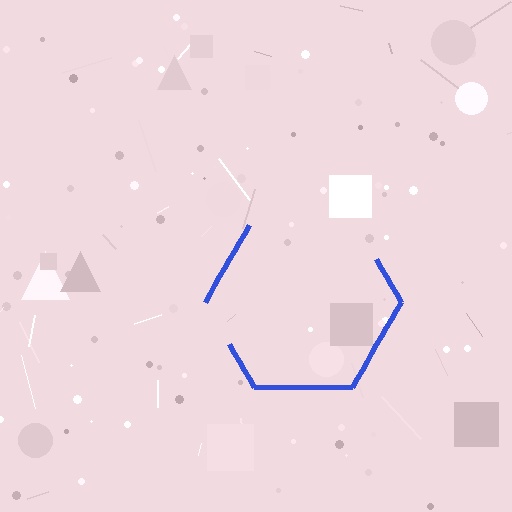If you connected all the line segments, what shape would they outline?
They would outline a hexagon.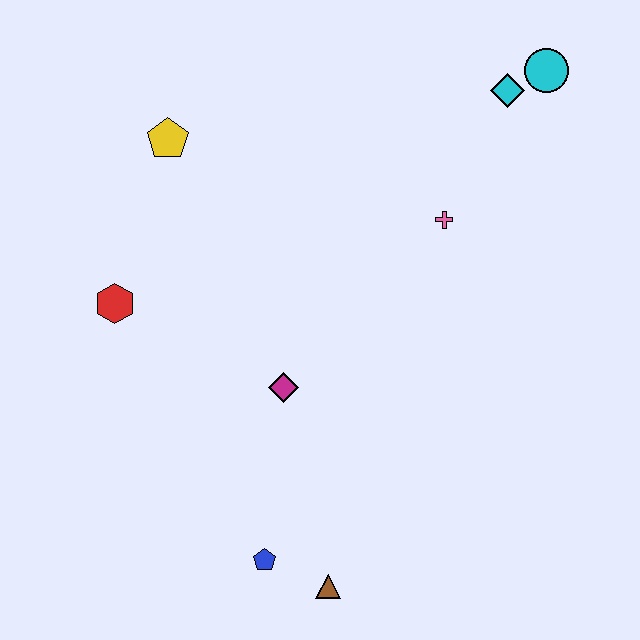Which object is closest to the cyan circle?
The cyan diamond is closest to the cyan circle.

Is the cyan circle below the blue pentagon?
No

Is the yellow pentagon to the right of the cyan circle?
No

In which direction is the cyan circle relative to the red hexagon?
The cyan circle is to the right of the red hexagon.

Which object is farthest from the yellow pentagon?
The brown triangle is farthest from the yellow pentagon.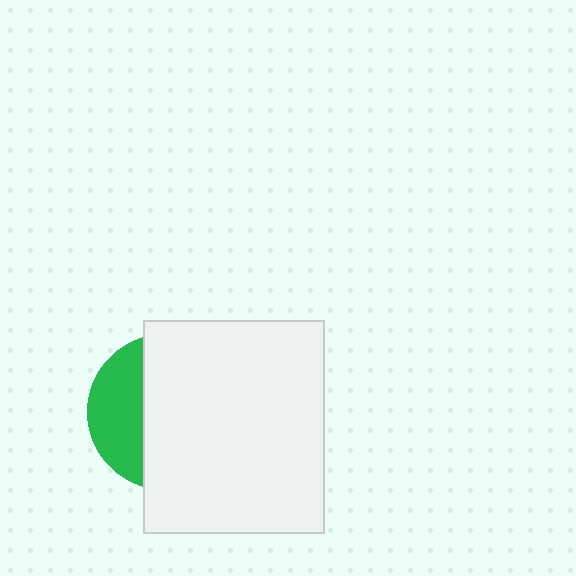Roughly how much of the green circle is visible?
A small part of it is visible (roughly 32%).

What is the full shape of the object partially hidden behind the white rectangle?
The partially hidden object is a green circle.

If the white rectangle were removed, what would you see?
You would see the complete green circle.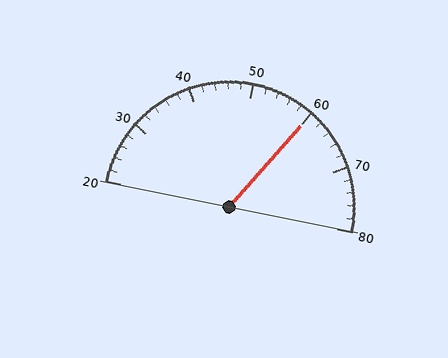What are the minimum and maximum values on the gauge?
The gauge ranges from 20 to 80.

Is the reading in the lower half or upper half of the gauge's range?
The reading is in the upper half of the range (20 to 80).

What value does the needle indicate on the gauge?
The needle indicates approximately 60.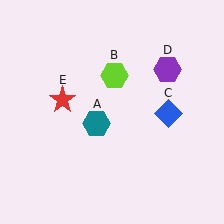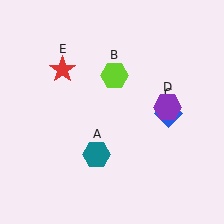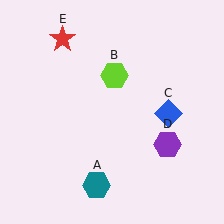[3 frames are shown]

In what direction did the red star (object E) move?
The red star (object E) moved up.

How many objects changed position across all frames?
3 objects changed position: teal hexagon (object A), purple hexagon (object D), red star (object E).